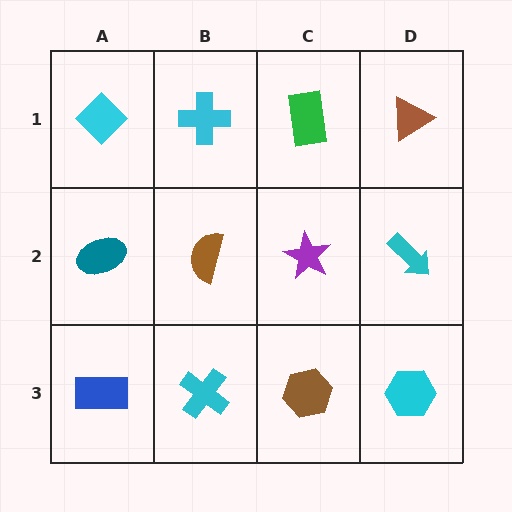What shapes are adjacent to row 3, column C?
A purple star (row 2, column C), a cyan cross (row 3, column B), a cyan hexagon (row 3, column D).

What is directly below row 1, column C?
A purple star.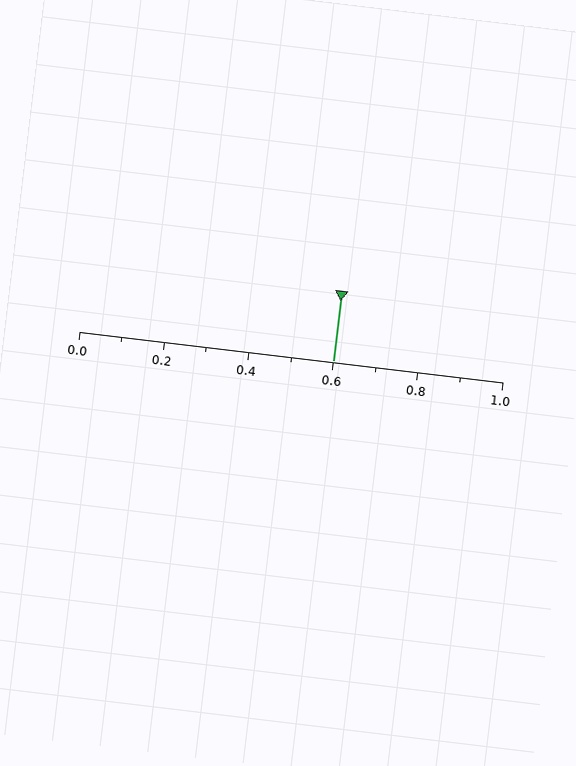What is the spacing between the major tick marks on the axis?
The major ticks are spaced 0.2 apart.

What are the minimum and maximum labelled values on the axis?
The axis runs from 0.0 to 1.0.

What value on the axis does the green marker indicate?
The marker indicates approximately 0.6.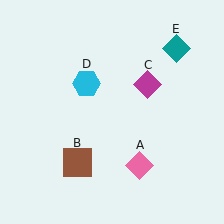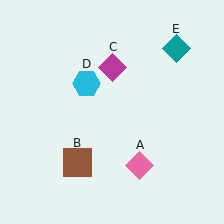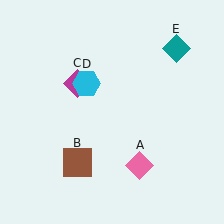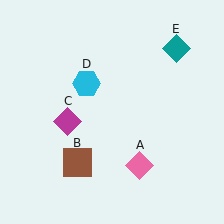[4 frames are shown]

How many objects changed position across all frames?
1 object changed position: magenta diamond (object C).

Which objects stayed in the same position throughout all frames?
Pink diamond (object A) and brown square (object B) and cyan hexagon (object D) and teal diamond (object E) remained stationary.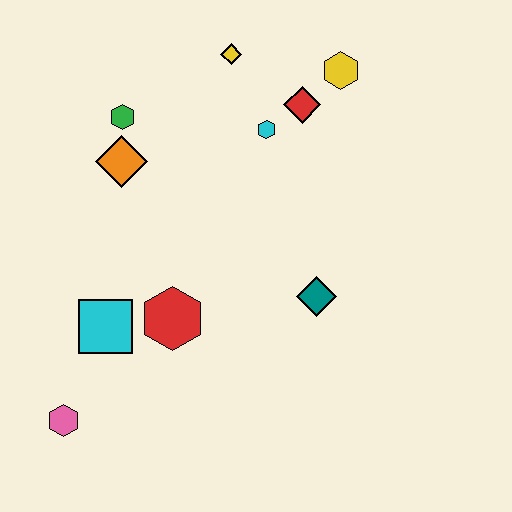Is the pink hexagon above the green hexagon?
No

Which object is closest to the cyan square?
The red hexagon is closest to the cyan square.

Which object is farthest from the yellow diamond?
The pink hexagon is farthest from the yellow diamond.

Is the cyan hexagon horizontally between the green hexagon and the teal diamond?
Yes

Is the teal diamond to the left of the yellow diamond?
No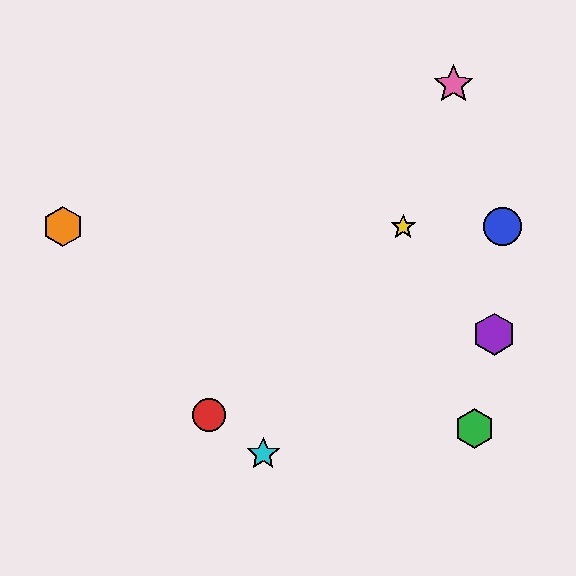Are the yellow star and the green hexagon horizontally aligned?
No, the yellow star is at y≈227 and the green hexagon is at y≈429.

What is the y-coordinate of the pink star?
The pink star is at y≈84.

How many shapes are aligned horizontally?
3 shapes (the blue circle, the yellow star, the orange hexagon) are aligned horizontally.